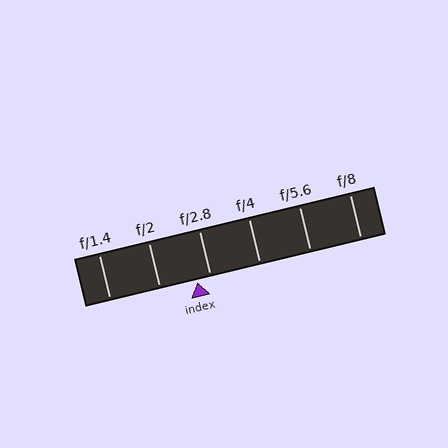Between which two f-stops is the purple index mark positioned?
The index mark is between f/2 and f/2.8.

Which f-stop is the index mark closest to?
The index mark is closest to f/2.8.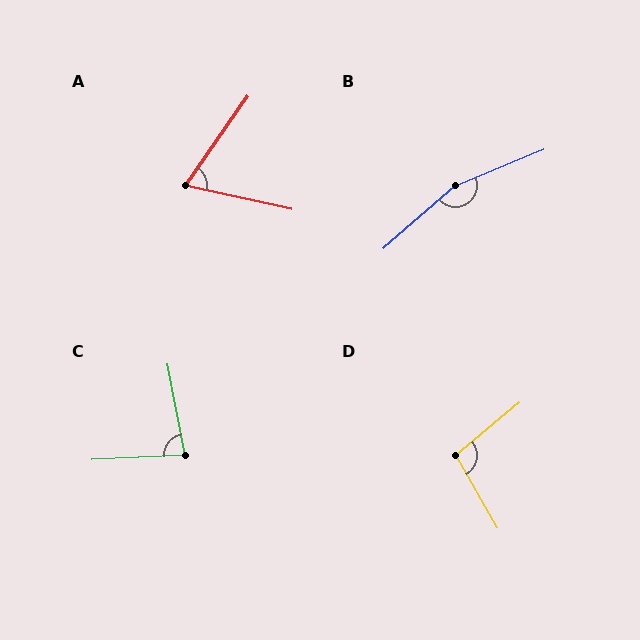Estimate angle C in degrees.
Approximately 82 degrees.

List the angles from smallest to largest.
A (67°), C (82°), D (99°), B (162°).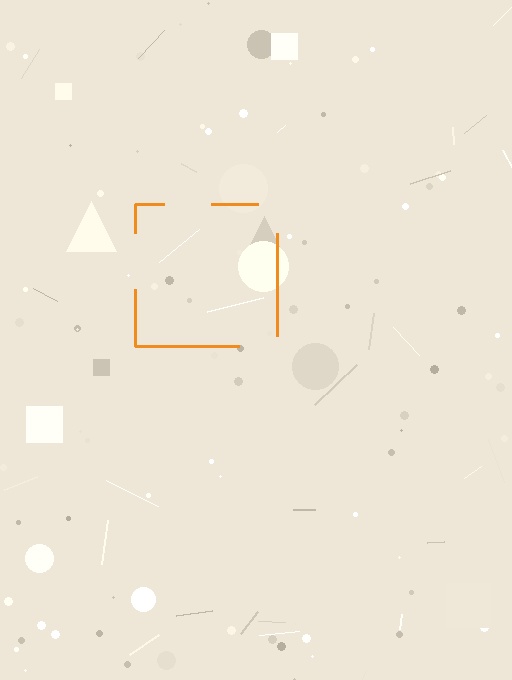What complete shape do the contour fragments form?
The contour fragments form a square.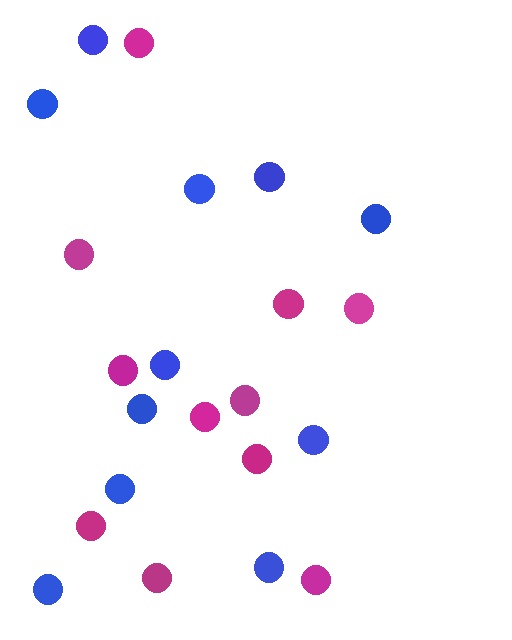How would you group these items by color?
There are 2 groups: one group of blue circles (11) and one group of magenta circles (11).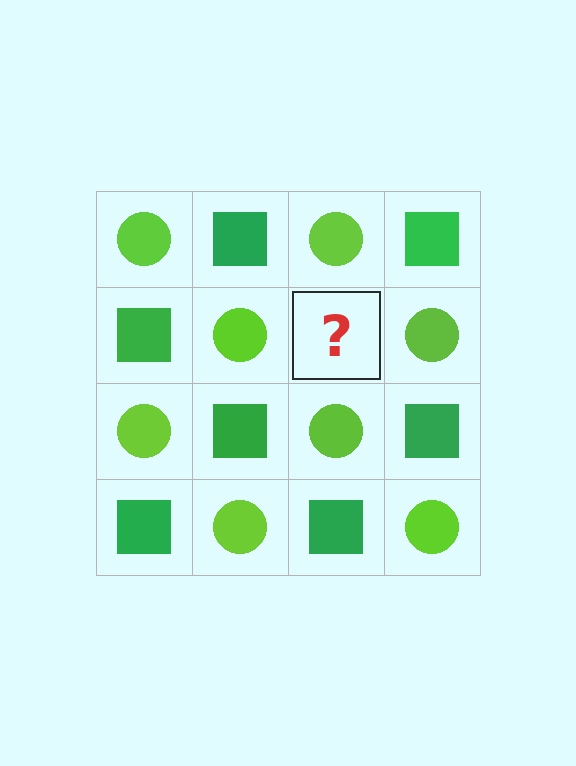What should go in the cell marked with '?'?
The missing cell should contain a green square.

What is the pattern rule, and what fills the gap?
The rule is that it alternates lime circle and green square in a checkerboard pattern. The gap should be filled with a green square.